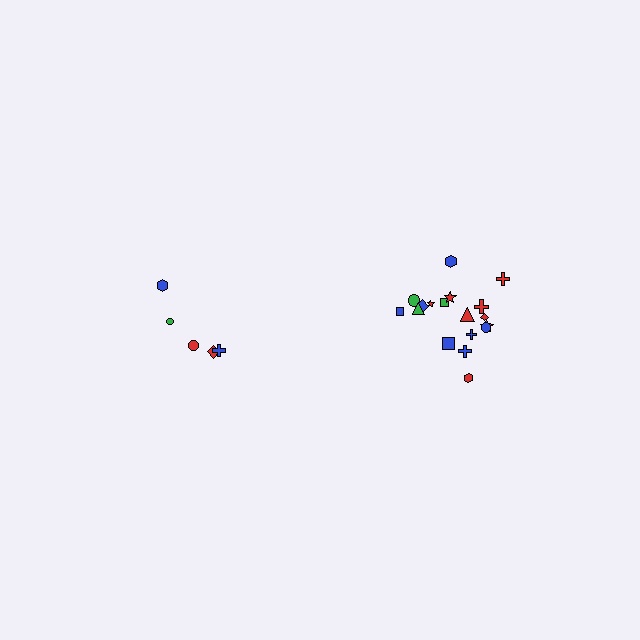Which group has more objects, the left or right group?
The right group.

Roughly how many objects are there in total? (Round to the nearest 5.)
Roughly 25 objects in total.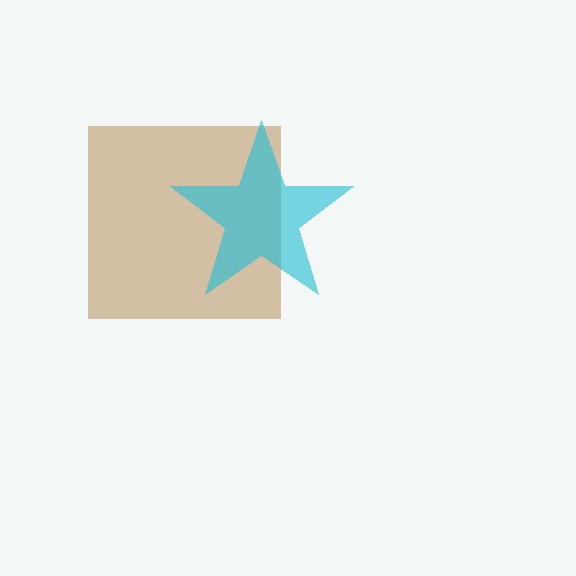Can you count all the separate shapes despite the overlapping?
Yes, there are 2 separate shapes.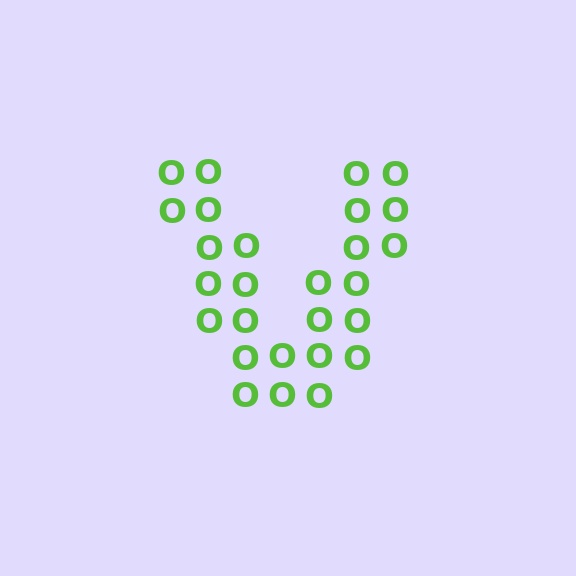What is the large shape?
The large shape is the letter V.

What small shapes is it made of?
It is made of small letter O's.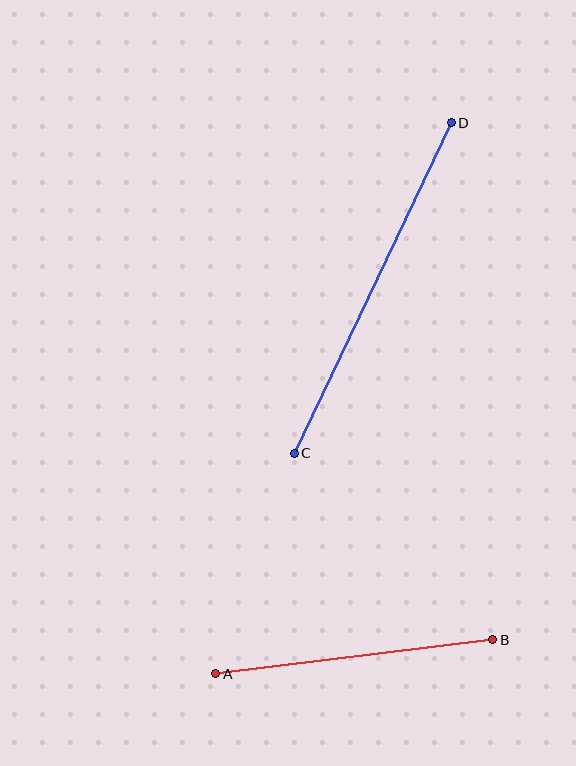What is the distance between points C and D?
The distance is approximately 366 pixels.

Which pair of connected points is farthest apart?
Points C and D are farthest apart.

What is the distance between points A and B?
The distance is approximately 279 pixels.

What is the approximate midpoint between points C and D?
The midpoint is at approximately (373, 288) pixels.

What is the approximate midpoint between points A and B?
The midpoint is at approximately (354, 657) pixels.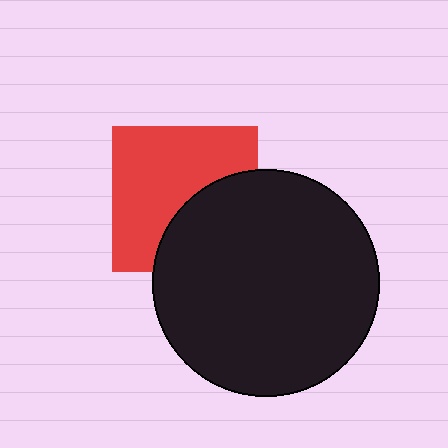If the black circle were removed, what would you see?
You would see the complete red square.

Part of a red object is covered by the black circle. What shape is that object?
It is a square.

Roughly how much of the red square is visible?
About half of it is visible (roughly 62%).